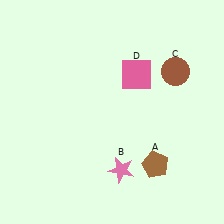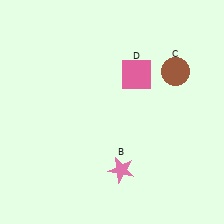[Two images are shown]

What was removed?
The brown pentagon (A) was removed in Image 2.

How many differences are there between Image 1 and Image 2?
There is 1 difference between the two images.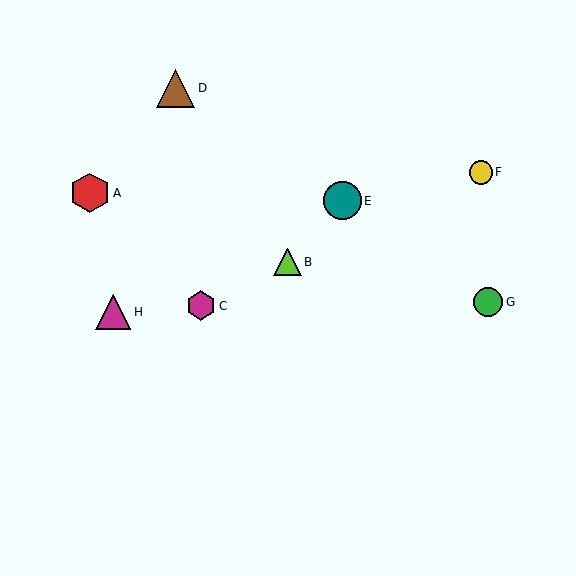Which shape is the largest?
The red hexagon (labeled A) is the largest.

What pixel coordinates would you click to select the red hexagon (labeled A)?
Click at (90, 193) to select the red hexagon A.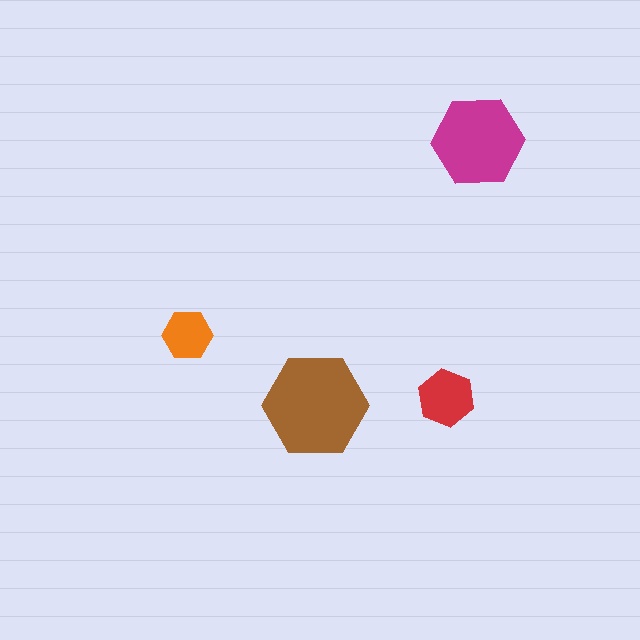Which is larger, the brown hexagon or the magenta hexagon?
The brown one.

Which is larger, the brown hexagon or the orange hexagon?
The brown one.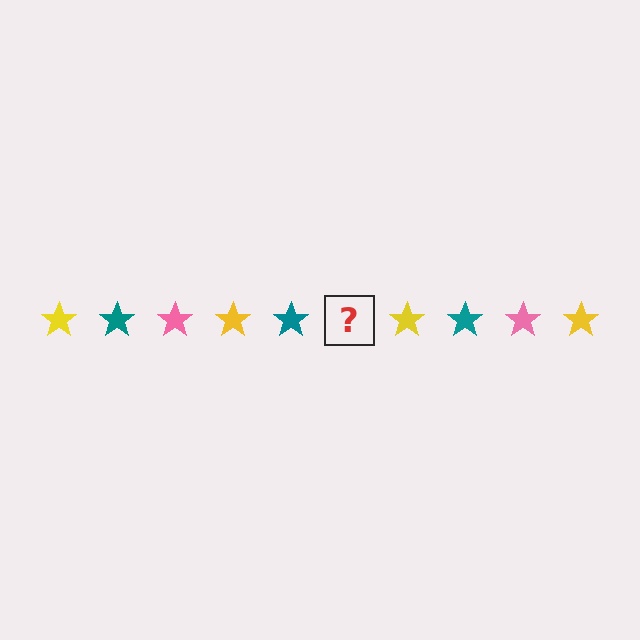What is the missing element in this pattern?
The missing element is a pink star.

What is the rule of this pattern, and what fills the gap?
The rule is that the pattern cycles through yellow, teal, pink stars. The gap should be filled with a pink star.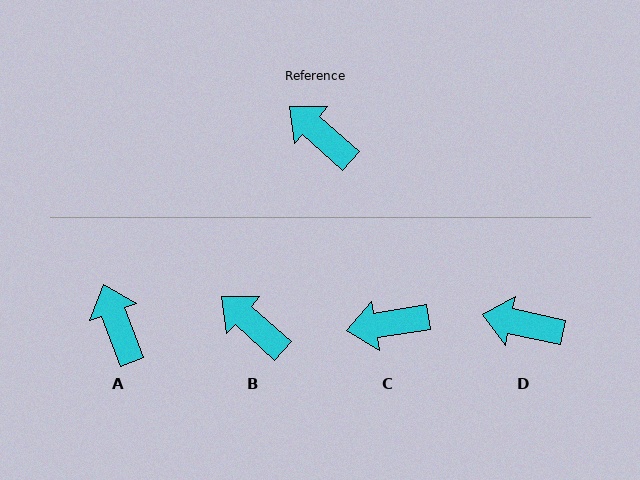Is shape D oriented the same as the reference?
No, it is off by about 30 degrees.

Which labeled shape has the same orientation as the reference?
B.